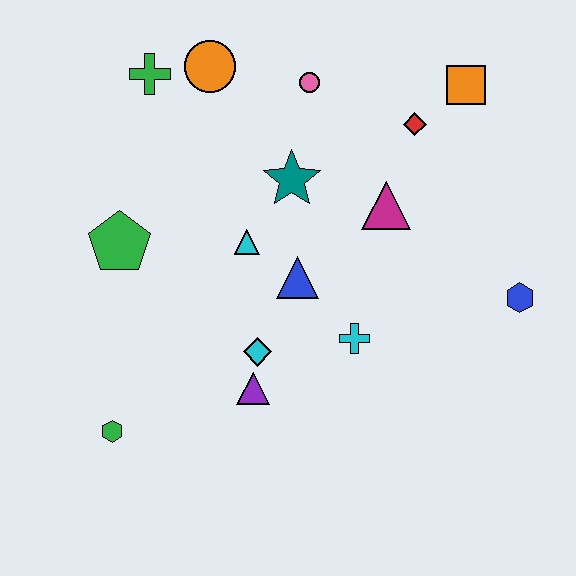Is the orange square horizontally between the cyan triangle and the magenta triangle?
No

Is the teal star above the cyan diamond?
Yes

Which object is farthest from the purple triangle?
The orange square is farthest from the purple triangle.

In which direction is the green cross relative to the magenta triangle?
The green cross is to the left of the magenta triangle.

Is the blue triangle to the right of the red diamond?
No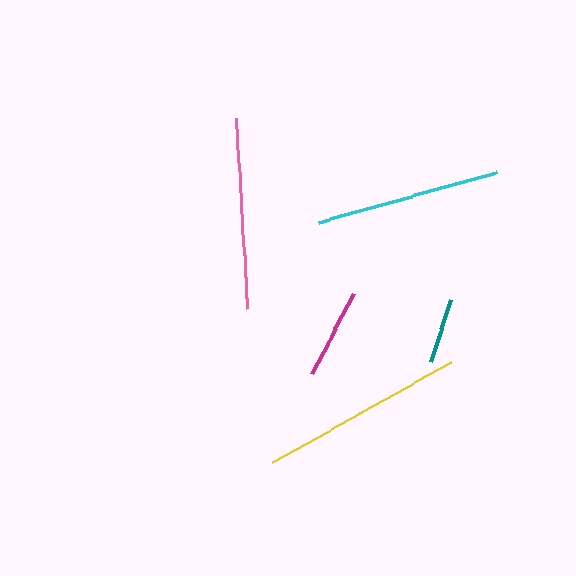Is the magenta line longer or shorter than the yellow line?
The yellow line is longer than the magenta line.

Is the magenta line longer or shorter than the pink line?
The pink line is longer than the magenta line.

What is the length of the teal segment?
The teal segment is approximately 65 pixels long.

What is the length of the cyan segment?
The cyan segment is approximately 185 pixels long.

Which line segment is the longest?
The yellow line is the longest at approximately 205 pixels.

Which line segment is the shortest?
The teal line is the shortest at approximately 65 pixels.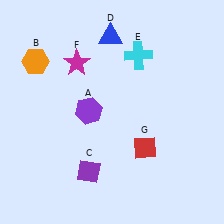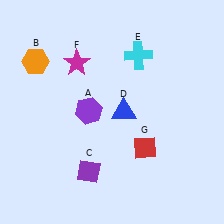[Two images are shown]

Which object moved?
The blue triangle (D) moved down.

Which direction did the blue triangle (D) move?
The blue triangle (D) moved down.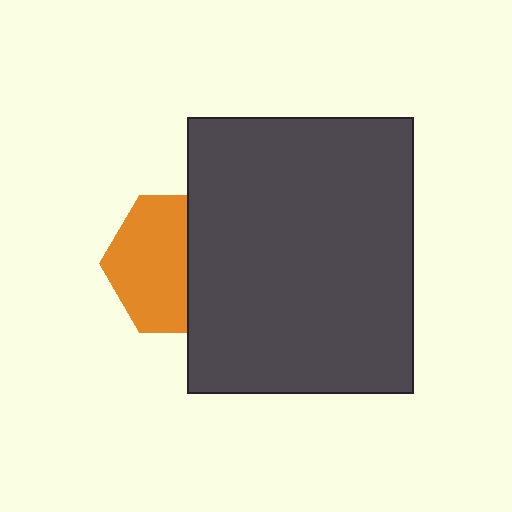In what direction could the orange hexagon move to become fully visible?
The orange hexagon could move left. That would shift it out from behind the dark gray rectangle entirely.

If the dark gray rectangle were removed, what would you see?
You would see the complete orange hexagon.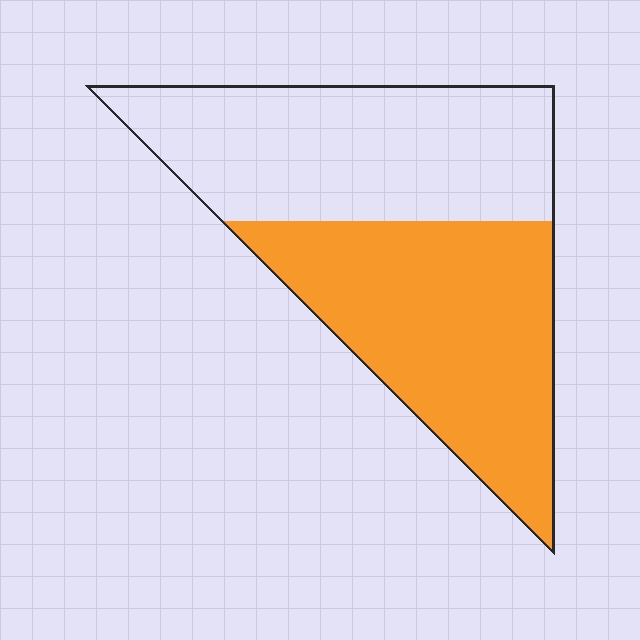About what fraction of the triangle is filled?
About one half (1/2).